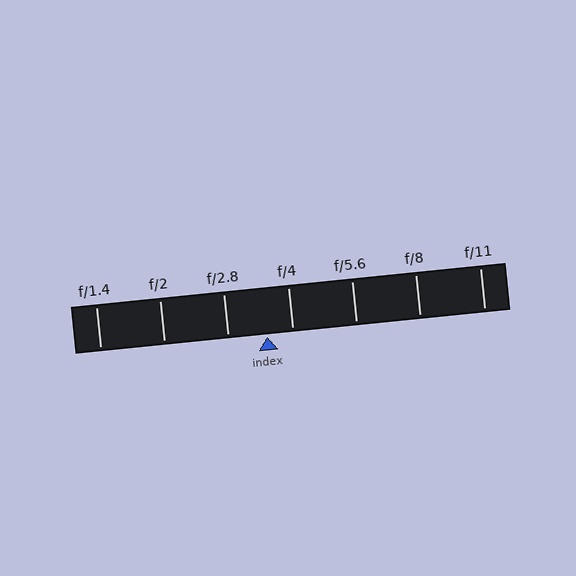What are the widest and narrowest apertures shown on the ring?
The widest aperture shown is f/1.4 and the narrowest is f/11.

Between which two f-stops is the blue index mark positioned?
The index mark is between f/2.8 and f/4.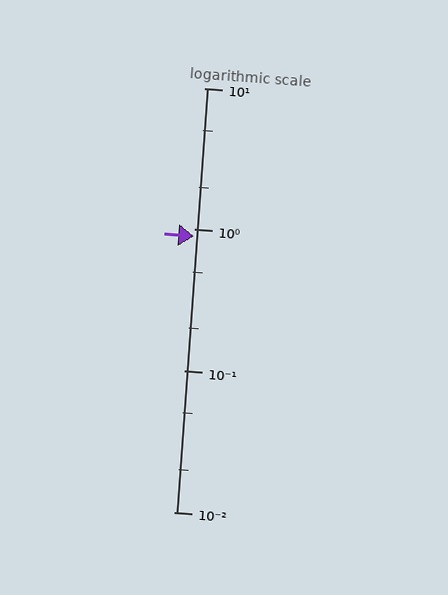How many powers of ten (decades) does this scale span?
The scale spans 3 decades, from 0.01 to 10.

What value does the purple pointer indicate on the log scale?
The pointer indicates approximately 0.89.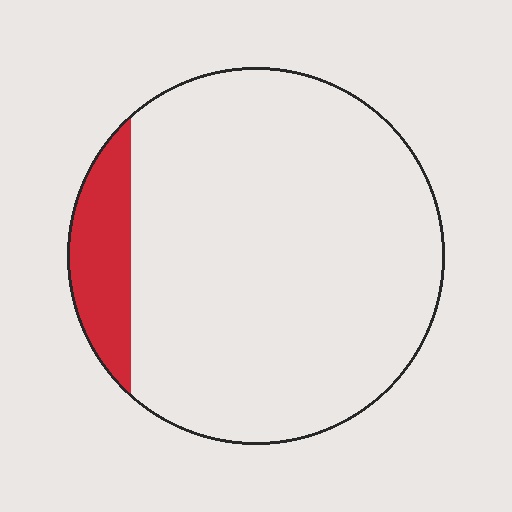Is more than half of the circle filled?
No.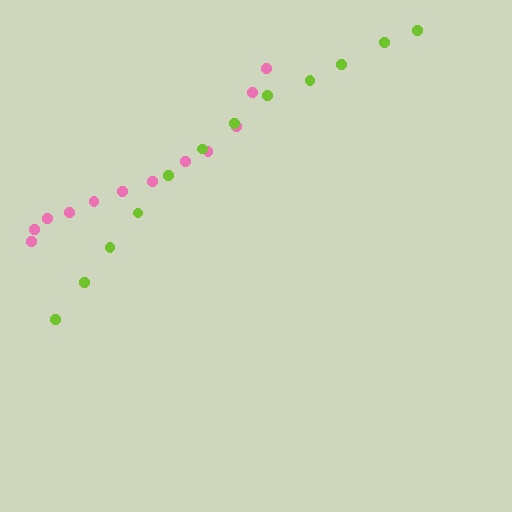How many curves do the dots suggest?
There are 2 distinct paths.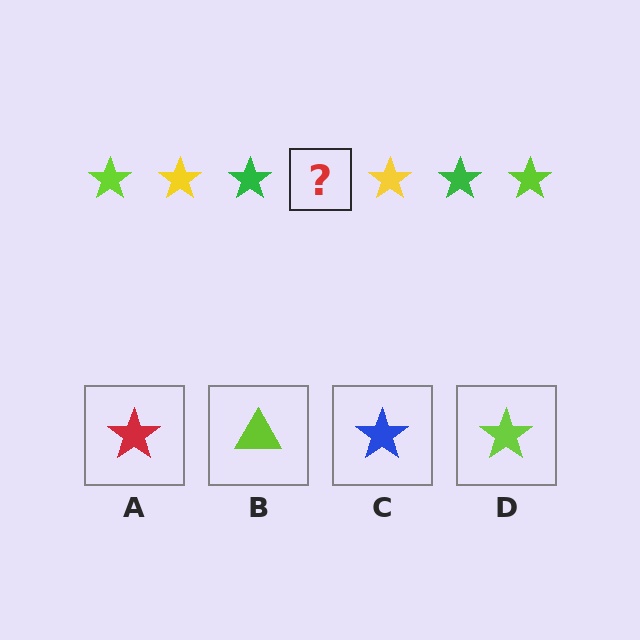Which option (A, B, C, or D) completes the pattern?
D.